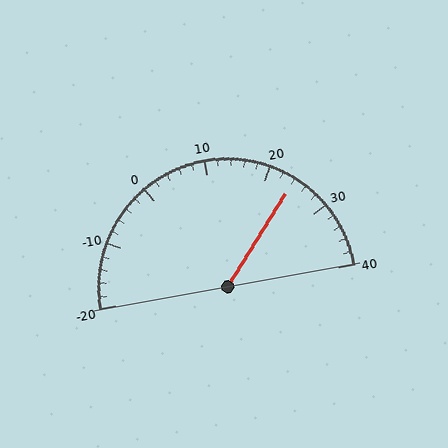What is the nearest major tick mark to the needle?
The nearest major tick mark is 20.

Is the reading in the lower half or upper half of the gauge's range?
The reading is in the upper half of the range (-20 to 40).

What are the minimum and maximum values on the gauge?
The gauge ranges from -20 to 40.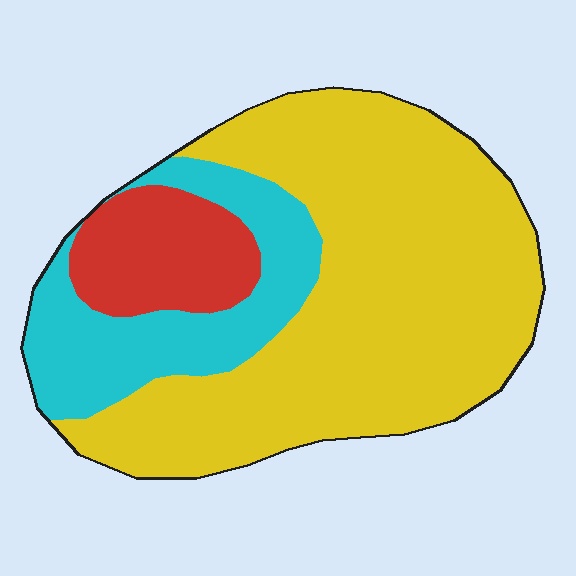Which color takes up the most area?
Yellow, at roughly 65%.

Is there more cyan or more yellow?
Yellow.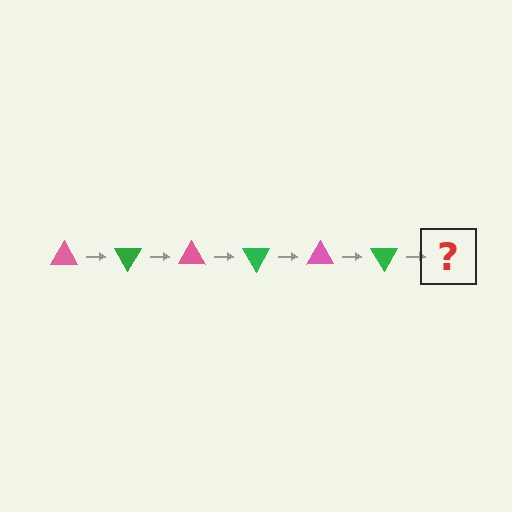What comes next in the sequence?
The next element should be a pink triangle, rotated 360 degrees from the start.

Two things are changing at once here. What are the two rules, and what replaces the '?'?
The two rules are that it rotates 60 degrees each step and the color cycles through pink and green. The '?' should be a pink triangle, rotated 360 degrees from the start.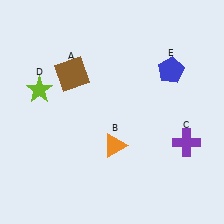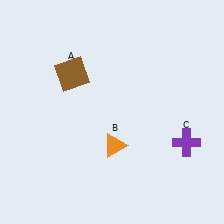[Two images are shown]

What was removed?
The lime star (D), the blue pentagon (E) were removed in Image 2.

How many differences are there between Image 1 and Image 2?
There are 2 differences between the two images.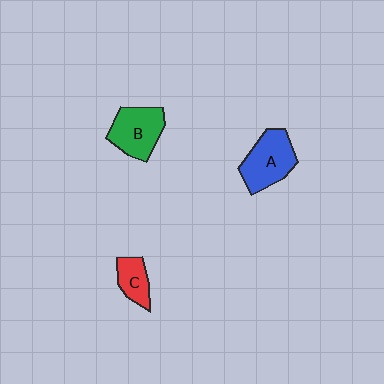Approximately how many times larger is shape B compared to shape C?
Approximately 1.8 times.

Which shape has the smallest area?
Shape C (red).